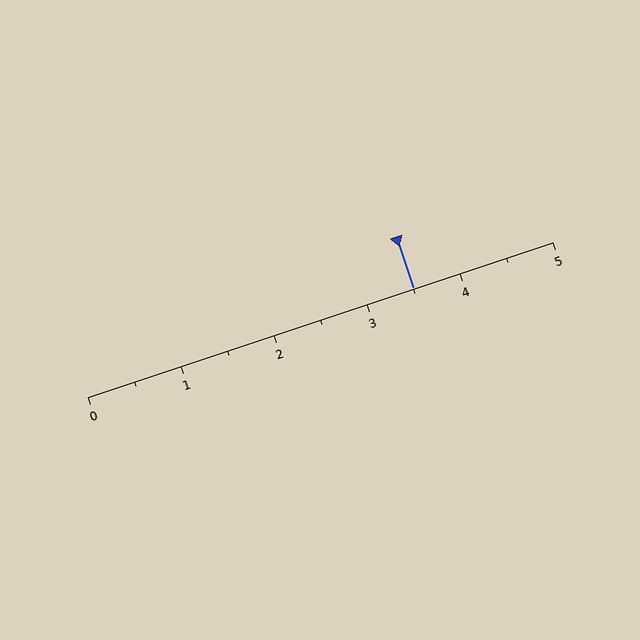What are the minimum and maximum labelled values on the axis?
The axis runs from 0 to 5.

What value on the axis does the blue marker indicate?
The marker indicates approximately 3.5.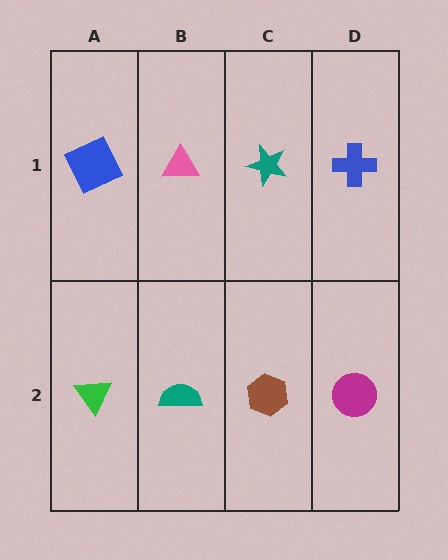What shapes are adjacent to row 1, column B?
A teal semicircle (row 2, column B), a blue square (row 1, column A), a teal star (row 1, column C).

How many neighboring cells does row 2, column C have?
3.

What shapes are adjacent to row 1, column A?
A green triangle (row 2, column A), a pink triangle (row 1, column B).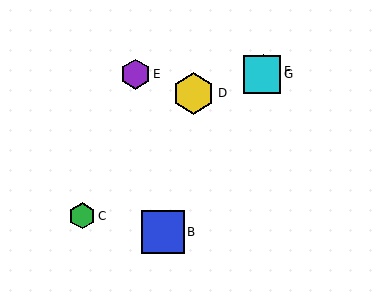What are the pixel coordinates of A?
Object A is at (161, 235).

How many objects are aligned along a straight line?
4 objects (A, B, F, G) are aligned along a straight line.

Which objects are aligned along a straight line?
Objects A, B, F, G are aligned along a straight line.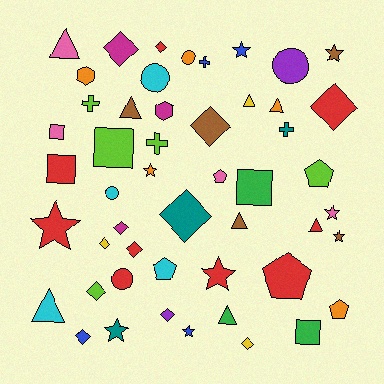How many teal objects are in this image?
There are 3 teal objects.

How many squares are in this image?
There are 5 squares.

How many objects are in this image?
There are 50 objects.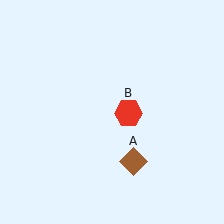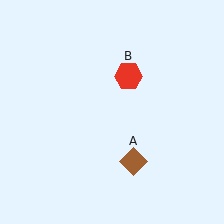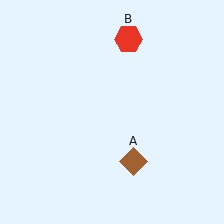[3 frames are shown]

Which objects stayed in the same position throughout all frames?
Brown diamond (object A) remained stationary.